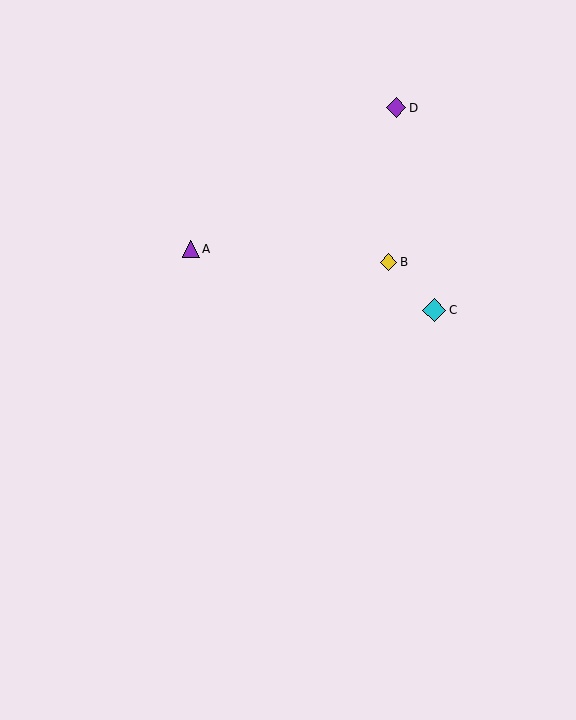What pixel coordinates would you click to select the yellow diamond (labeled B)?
Click at (388, 262) to select the yellow diamond B.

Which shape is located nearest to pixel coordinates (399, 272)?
The yellow diamond (labeled B) at (388, 262) is nearest to that location.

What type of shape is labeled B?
Shape B is a yellow diamond.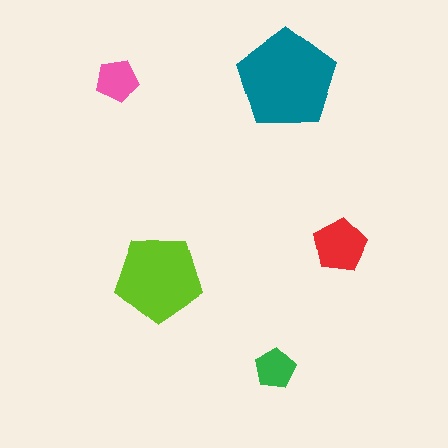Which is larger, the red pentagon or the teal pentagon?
The teal one.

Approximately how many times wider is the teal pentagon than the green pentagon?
About 2.5 times wider.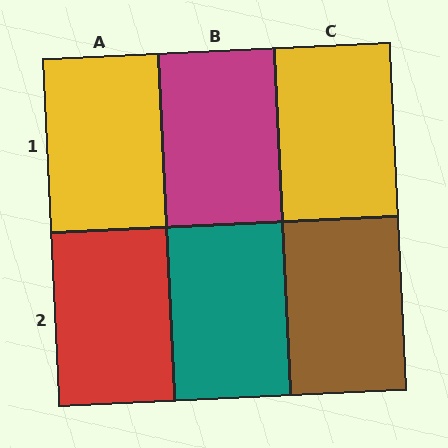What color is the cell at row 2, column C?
Brown.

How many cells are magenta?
1 cell is magenta.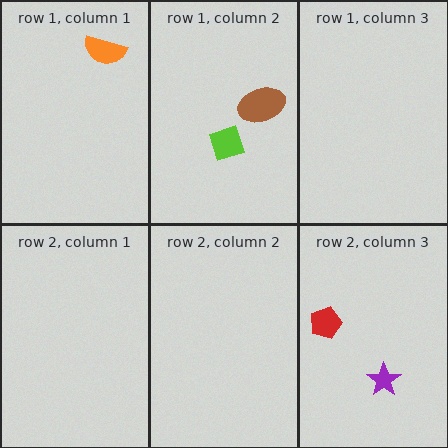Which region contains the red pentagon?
The row 2, column 3 region.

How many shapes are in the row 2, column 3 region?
2.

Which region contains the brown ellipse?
The row 1, column 2 region.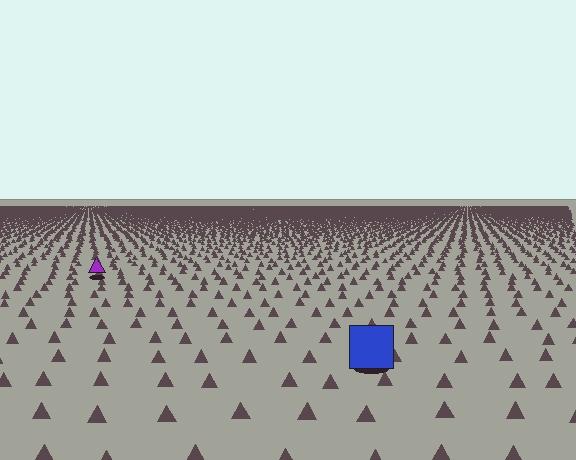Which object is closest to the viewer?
The blue square is closest. The texture marks near it are larger and more spread out.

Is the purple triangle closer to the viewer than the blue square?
No. The blue square is closer — you can tell from the texture gradient: the ground texture is coarser near it.